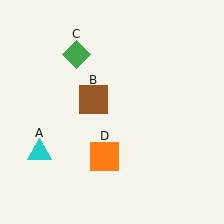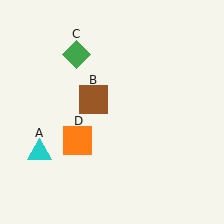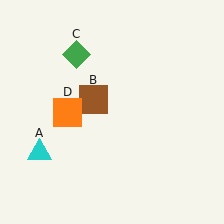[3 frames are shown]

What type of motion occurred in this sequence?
The orange square (object D) rotated clockwise around the center of the scene.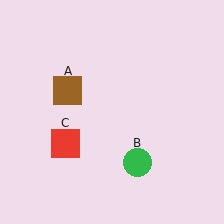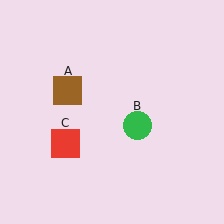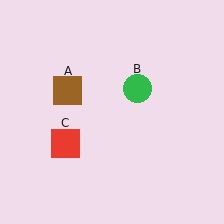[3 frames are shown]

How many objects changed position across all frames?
1 object changed position: green circle (object B).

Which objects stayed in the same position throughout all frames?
Brown square (object A) and red square (object C) remained stationary.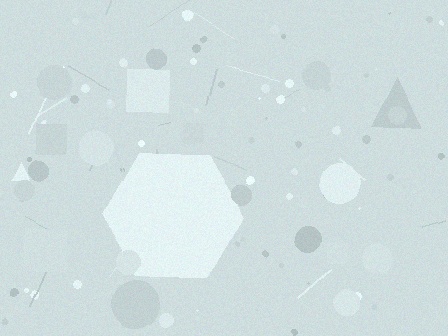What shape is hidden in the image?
A hexagon is hidden in the image.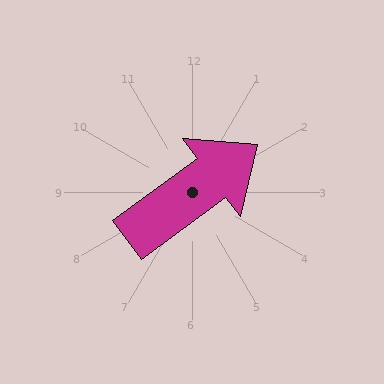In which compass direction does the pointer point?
Northeast.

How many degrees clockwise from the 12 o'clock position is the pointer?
Approximately 54 degrees.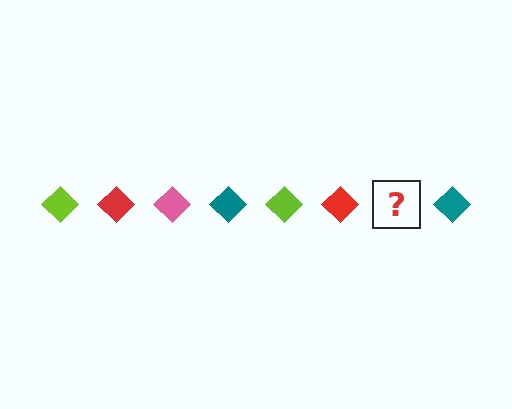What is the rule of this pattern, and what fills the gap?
The rule is that the pattern cycles through lime, red, pink, teal diamonds. The gap should be filled with a pink diamond.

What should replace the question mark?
The question mark should be replaced with a pink diamond.